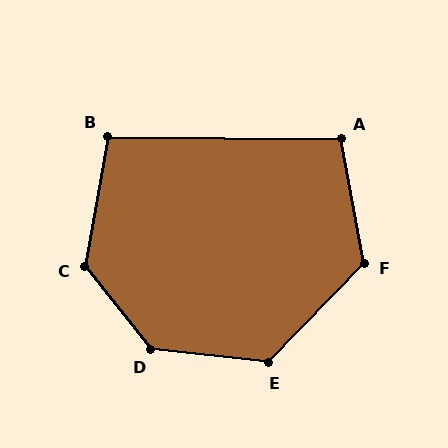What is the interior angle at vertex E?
Approximately 128 degrees (obtuse).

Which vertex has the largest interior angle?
D, at approximately 135 degrees.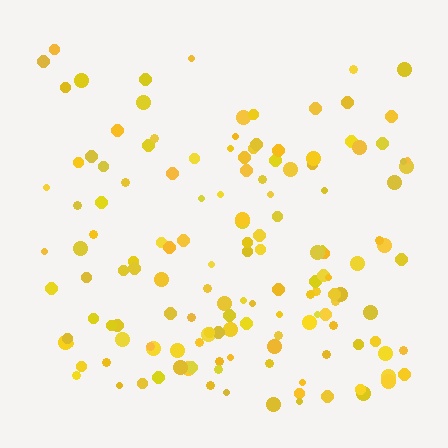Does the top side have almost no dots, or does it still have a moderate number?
Still a moderate number, just noticeably fewer than the bottom.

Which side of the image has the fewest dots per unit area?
The top.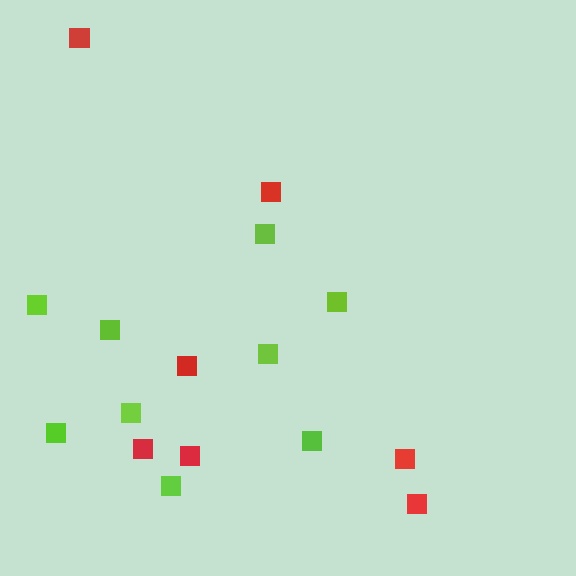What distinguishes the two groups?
There are 2 groups: one group of red squares (7) and one group of lime squares (9).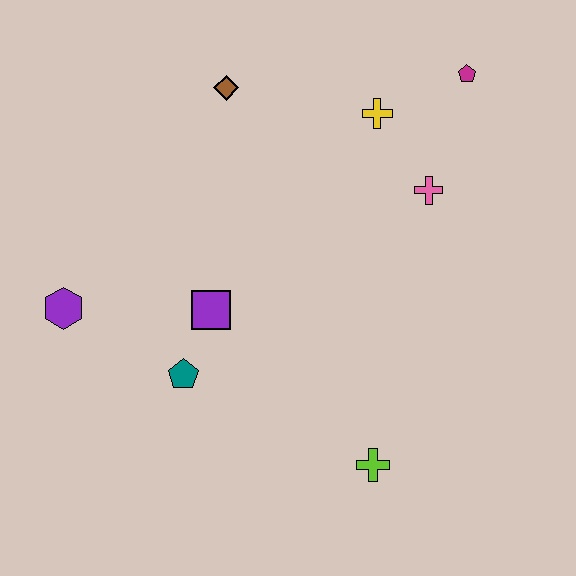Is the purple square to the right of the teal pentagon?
Yes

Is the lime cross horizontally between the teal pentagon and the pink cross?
Yes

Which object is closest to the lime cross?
The teal pentagon is closest to the lime cross.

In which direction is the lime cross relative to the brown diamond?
The lime cross is below the brown diamond.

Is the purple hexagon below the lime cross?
No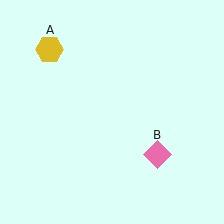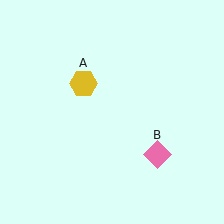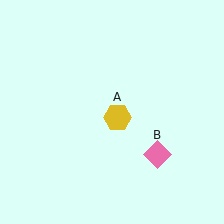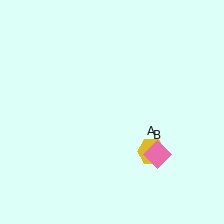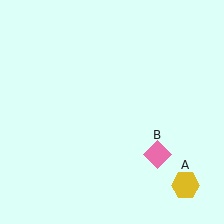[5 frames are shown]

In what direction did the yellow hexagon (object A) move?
The yellow hexagon (object A) moved down and to the right.